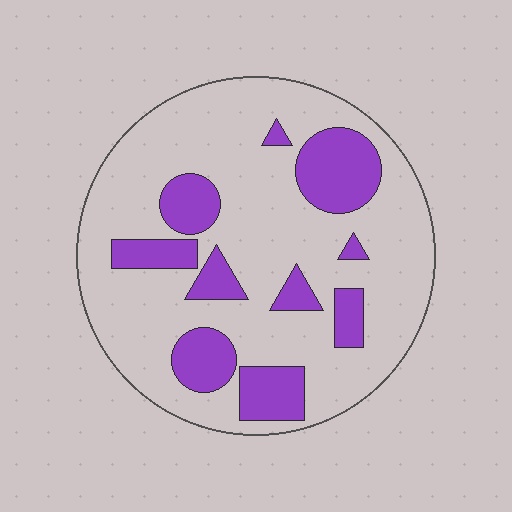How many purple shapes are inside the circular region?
10.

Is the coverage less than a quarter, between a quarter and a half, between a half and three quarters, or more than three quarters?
Less than a quarter.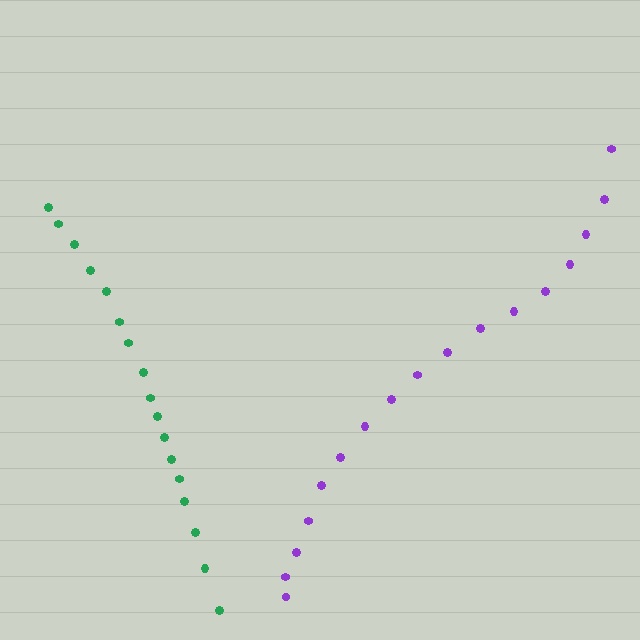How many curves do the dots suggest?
There are 2 distinct paths.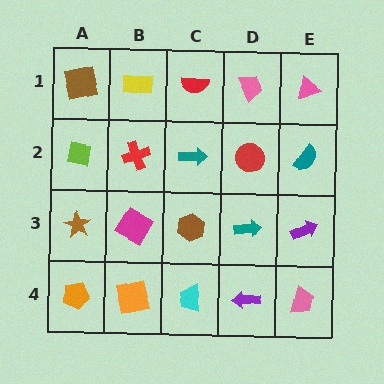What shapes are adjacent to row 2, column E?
A pink triangle (row 1, column E), a purple arrow (row 3, column E), a red circle (row 2, column D).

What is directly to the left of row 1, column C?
A yellow rectangle.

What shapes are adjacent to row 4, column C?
A brown hexagon (row 3, column C), an orange square (row 4, column B), a purple arrow (row 4, column D).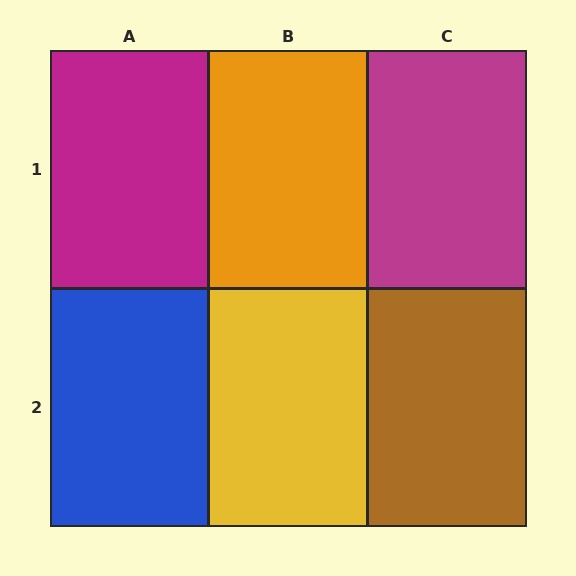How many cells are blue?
1 cell is blue.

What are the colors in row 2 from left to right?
Blue, yellow, brown.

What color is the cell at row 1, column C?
Magenta.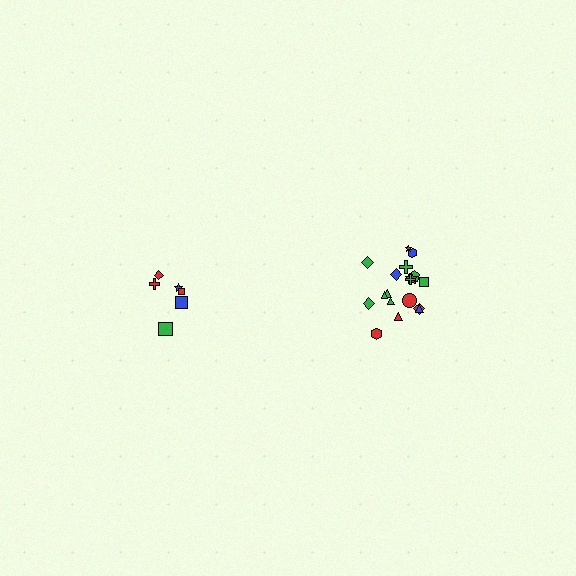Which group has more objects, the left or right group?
The right group.